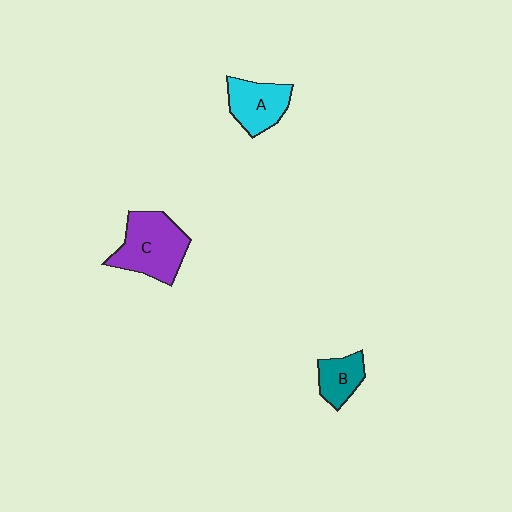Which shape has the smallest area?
Shape B (teal).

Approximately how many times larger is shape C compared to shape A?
Approximately 1.5 times.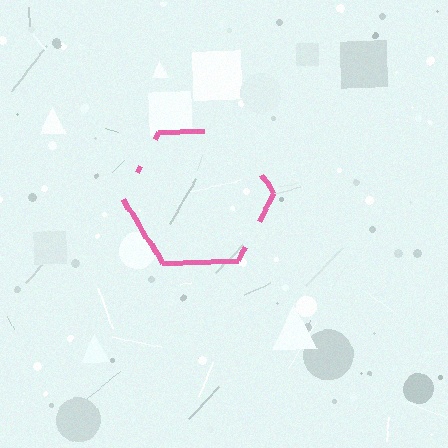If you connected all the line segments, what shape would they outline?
They would outline a hexagon.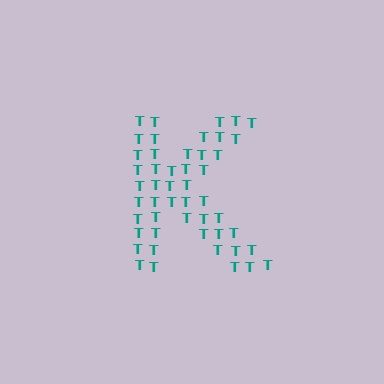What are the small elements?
The small elements are letter T's.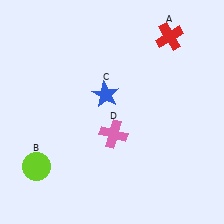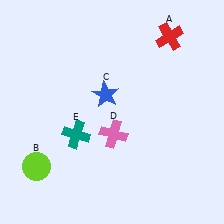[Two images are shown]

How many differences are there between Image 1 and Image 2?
There is 1 difference between the two images.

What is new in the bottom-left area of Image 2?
A teal cross (E) was added in the bottom-left area of Image 2.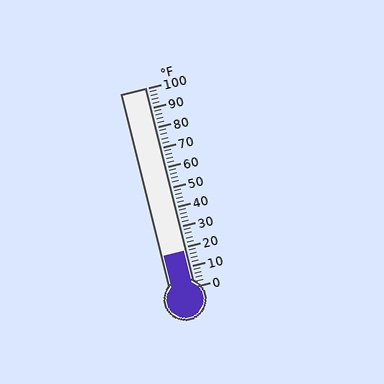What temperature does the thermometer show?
The thermometer shows approximately 18°F.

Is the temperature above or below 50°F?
The temperature is below 50°F.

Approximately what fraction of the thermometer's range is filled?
The thermometer is filled to approximately 20% of its range.